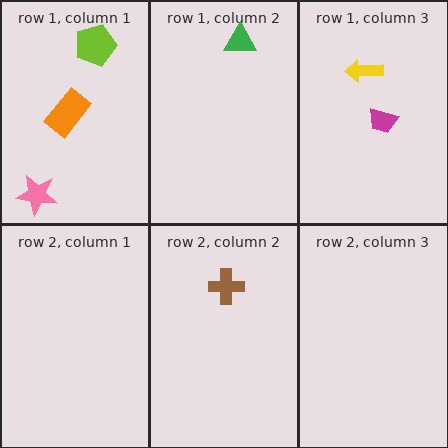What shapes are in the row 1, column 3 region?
The yellow arrow, the magenta trapezoid.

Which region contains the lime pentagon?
The row 1, column 1 region.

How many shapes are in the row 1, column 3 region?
2.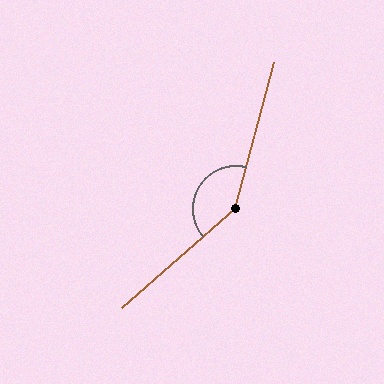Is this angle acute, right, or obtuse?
It is obtuse.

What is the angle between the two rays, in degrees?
Approximately 146 degrees.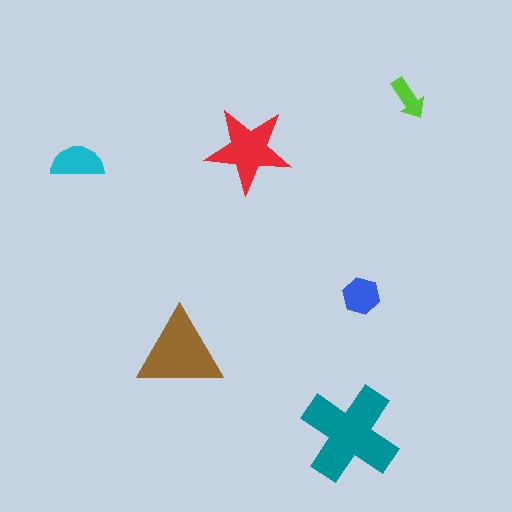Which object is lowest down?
The teal cross is bottommost.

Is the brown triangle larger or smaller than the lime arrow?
Larger.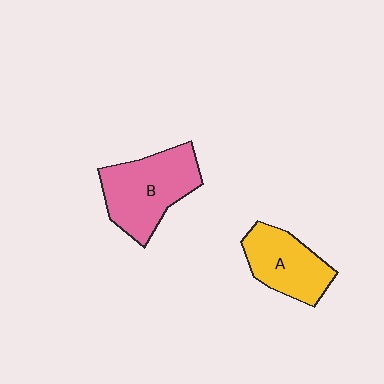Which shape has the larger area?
Shape B (pink).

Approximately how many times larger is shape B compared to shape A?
Approximately 1.3 times.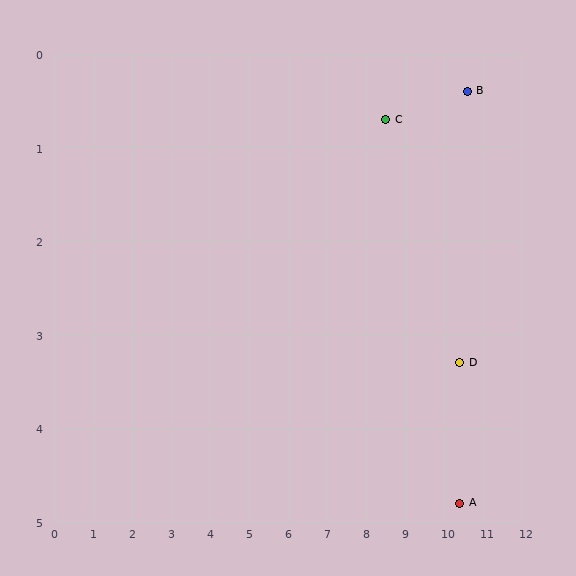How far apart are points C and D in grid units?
Points C and D are about 3.2 grid units apart.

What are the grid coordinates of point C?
Point C is at approximately (8.5, 0.7).